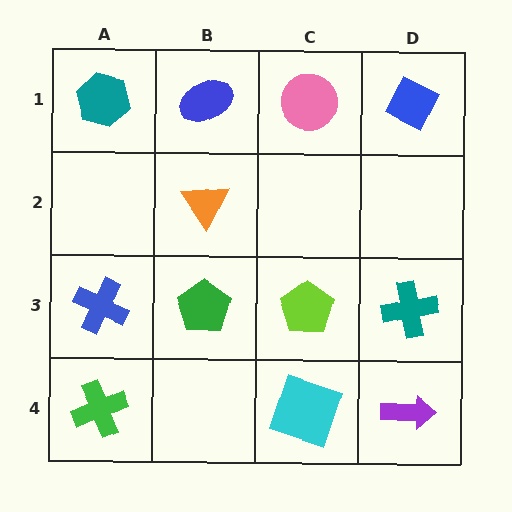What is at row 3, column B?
A green pentagon.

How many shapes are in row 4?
3 shapes.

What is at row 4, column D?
A purple arrow.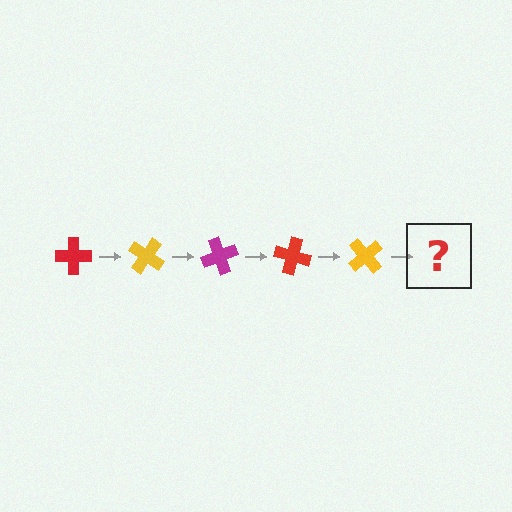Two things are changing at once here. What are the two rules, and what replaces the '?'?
The two rules are that it rotates 35 degrees each step and the color cycles through red, yellow, and magenta. The '?' should be a magenta cross, rotated 175 degrees from the start.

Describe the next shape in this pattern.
It should be a magenta cross, rotated 175 degrees from the start.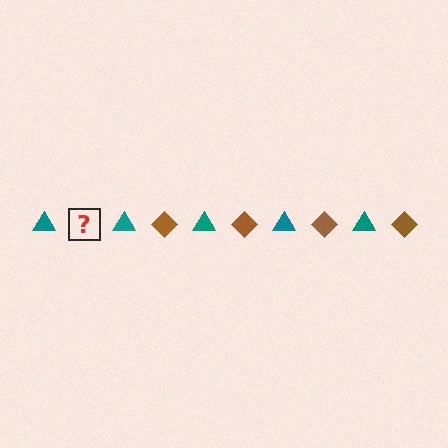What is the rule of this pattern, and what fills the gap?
The rule is that the pattern alternates between teal triangle and brown diamond. The gap should be filled with a brown diamond.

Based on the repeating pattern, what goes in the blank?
The blank should be a brown diamond.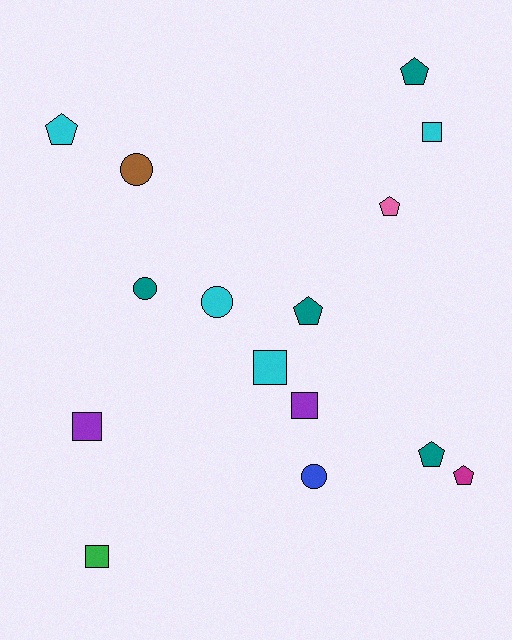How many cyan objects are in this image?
There are 4 cyan objects.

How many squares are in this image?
There are 5 squares.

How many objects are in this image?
There are 15 objects.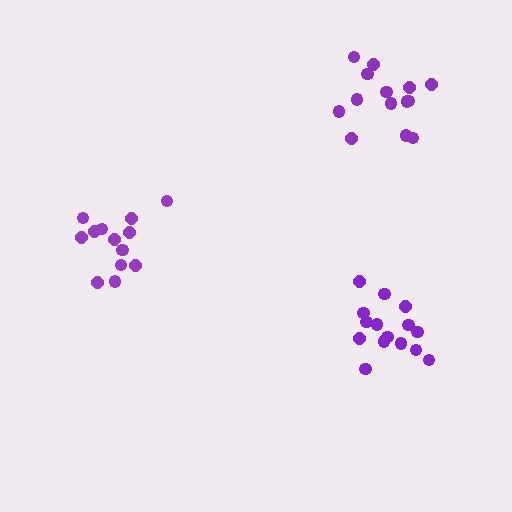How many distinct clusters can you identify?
There are 3 distinct clusters.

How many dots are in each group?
Group 1: 15 dots, Group 2: 13 dots, Group 3: 14 dots (42 total).